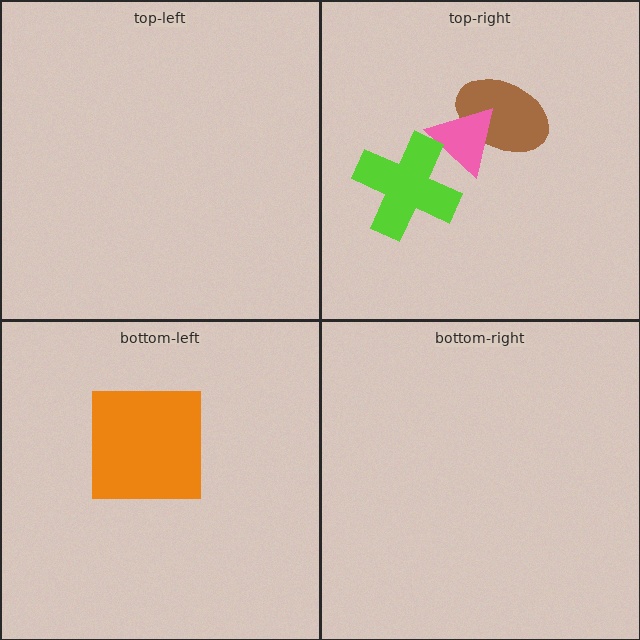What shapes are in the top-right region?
The brown ellipse, the pink triangle, the lime cross.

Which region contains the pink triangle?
The top-right region.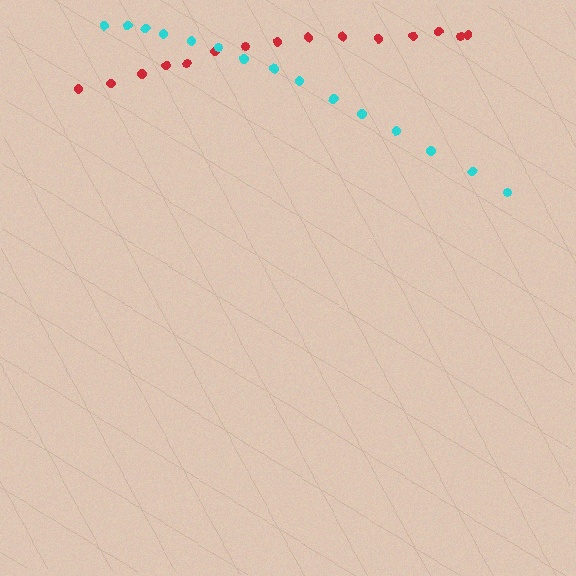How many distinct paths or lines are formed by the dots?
There are 2 distinct paths.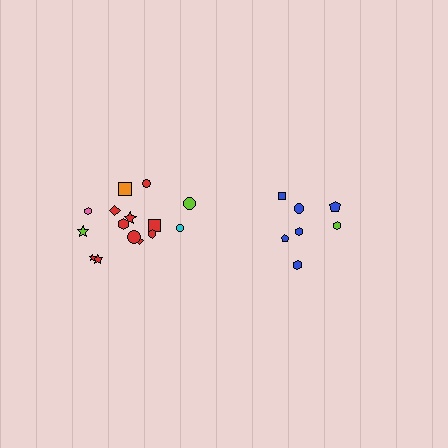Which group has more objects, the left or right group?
The left group.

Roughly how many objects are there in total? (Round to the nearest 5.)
Roughly 20 objects in total.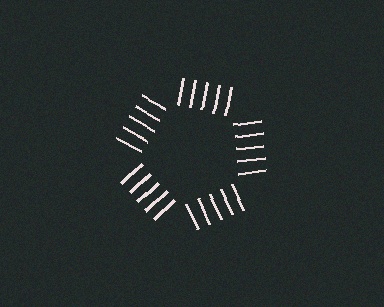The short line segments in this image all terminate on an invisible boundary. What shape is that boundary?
An illusory pentagon — the line segments terminate on its edges but no continuous stroke is drawn.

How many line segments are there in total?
25 — 5 along each of the 5 edges.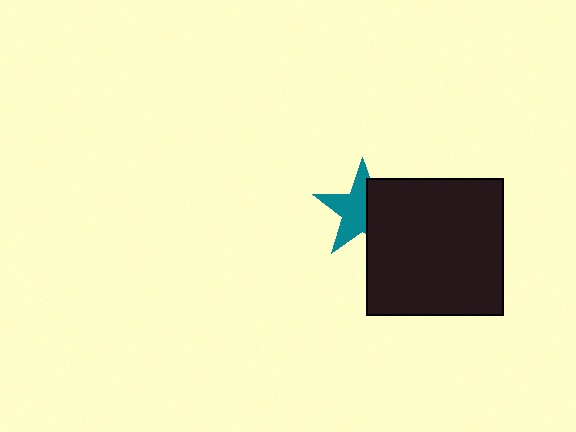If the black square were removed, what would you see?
You would see the complete teal star.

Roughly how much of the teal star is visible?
About half of it is visible (roughly 57%).